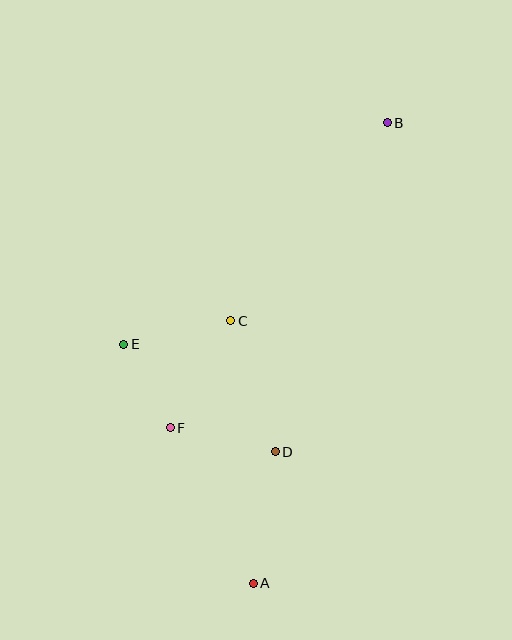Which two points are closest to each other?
Points E and F are closest to each other.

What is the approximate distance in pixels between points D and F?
The distance between D and F is approximately 108 pixels.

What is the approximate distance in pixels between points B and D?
The distance between B and D is approximately 347 pixels.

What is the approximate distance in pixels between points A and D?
The distance between A and D is approximately 133 pixels.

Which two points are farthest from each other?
Points A and B are farthest from each other.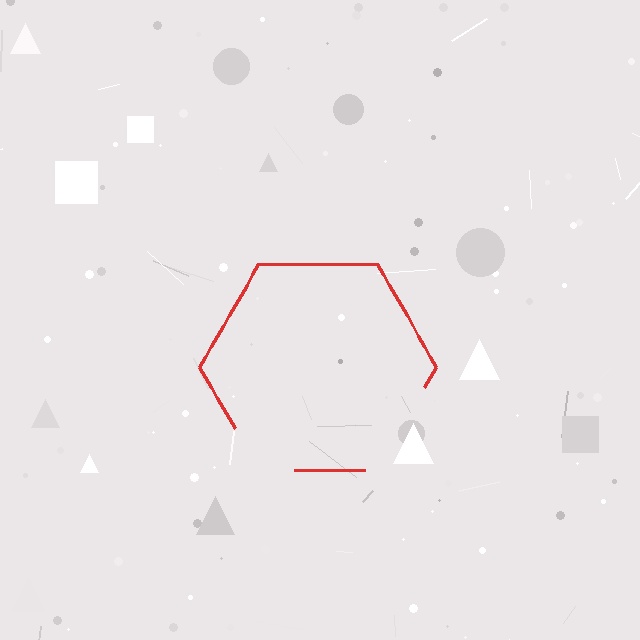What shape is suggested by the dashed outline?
The dashed outline suggests a hexagon.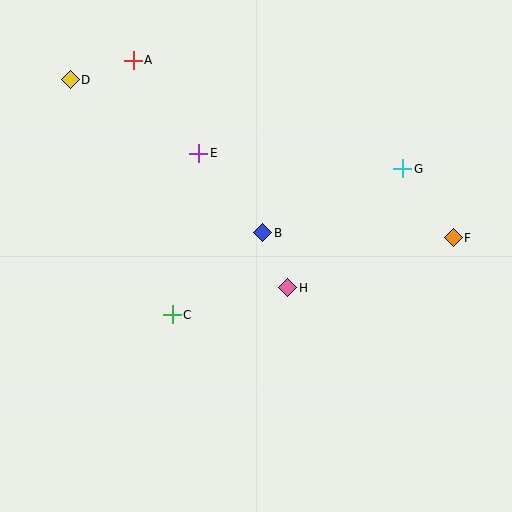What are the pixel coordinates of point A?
Point A is at (133, 60).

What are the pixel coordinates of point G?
Point G is at (403, 169).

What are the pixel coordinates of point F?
Point F is at (453, 238).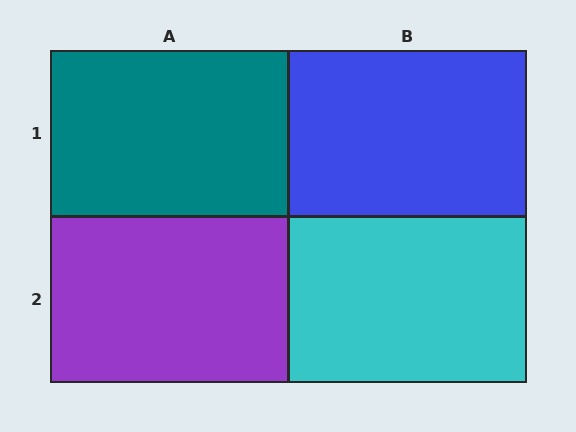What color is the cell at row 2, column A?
Purple.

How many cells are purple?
1 cell is purple.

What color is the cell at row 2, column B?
Cyan.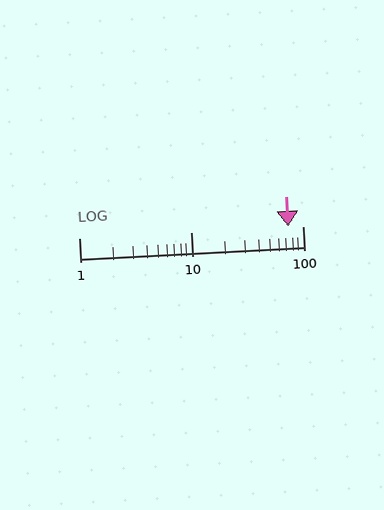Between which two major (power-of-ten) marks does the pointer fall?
The pointer is between 10 and 100.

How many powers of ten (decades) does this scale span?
The scale spans 2 decades, from 1 to 100.